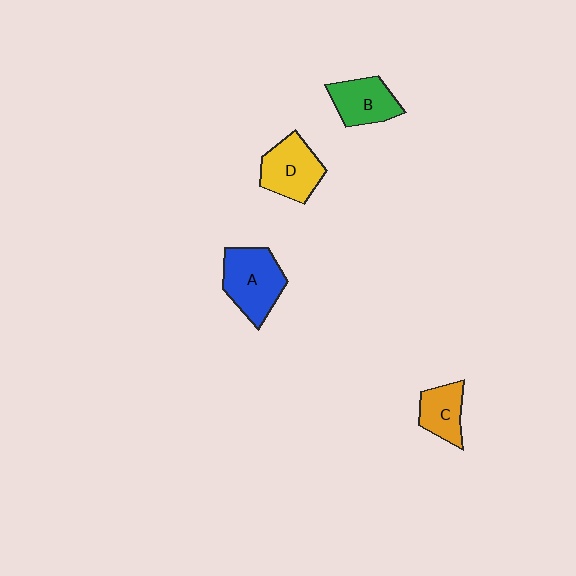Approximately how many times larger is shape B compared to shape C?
Approximately 1.2 times.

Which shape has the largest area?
Shape A (blue).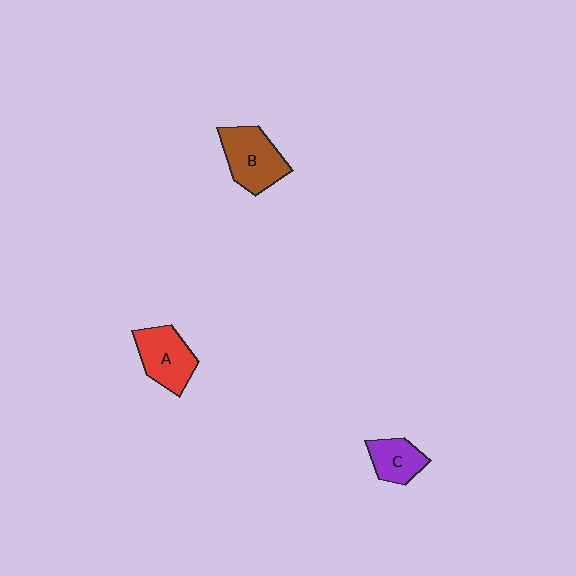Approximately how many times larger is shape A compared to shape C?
Approximately 1.4 times.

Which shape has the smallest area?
Shape C (purple).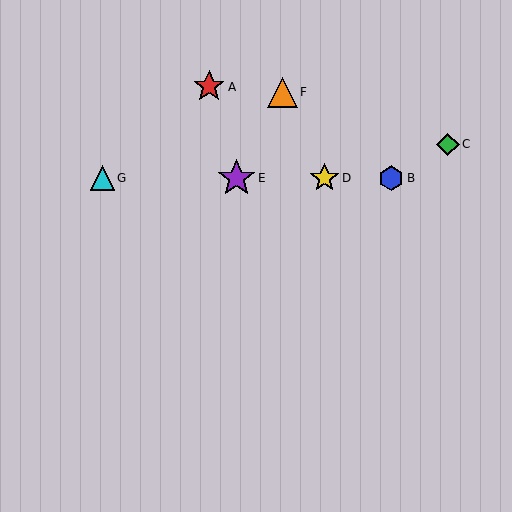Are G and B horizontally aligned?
Yes, both are at y≈178.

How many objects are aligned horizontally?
4 objects (B, D, E, G) are aligned horizontally.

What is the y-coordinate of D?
Object D is at y≈178.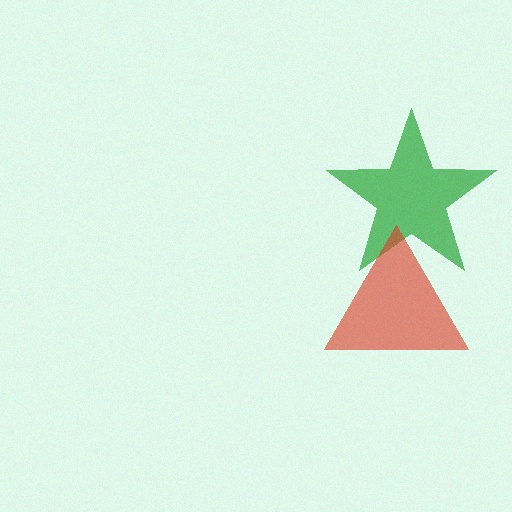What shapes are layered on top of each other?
The layered shapes are: a green star, a red triangle.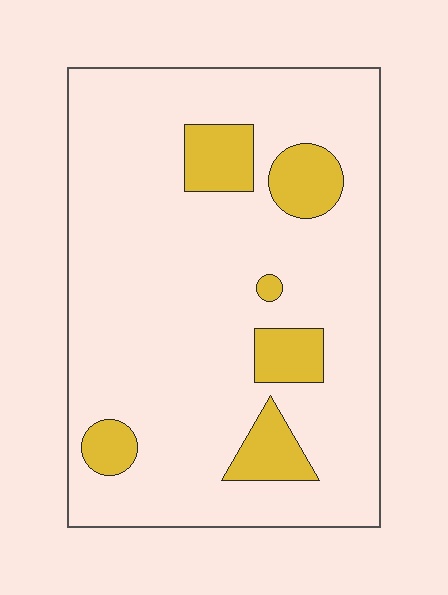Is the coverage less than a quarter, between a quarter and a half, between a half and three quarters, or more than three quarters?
Less than a quarter.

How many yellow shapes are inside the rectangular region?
6.